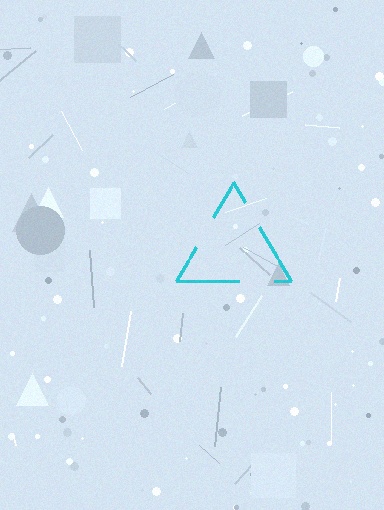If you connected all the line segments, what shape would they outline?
They would outline a triangle.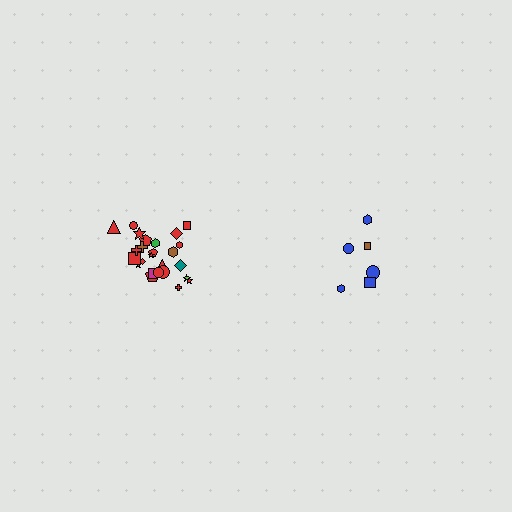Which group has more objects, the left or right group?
The left group.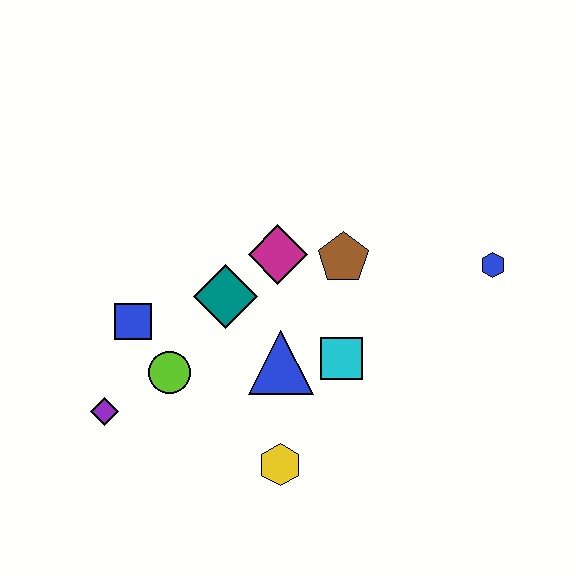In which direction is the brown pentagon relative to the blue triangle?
The brown pentagon is above the blue triangle.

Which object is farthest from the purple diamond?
The blue hexagon is farthest from the purple diamond.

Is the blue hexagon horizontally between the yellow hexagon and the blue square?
No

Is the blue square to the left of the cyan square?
Yes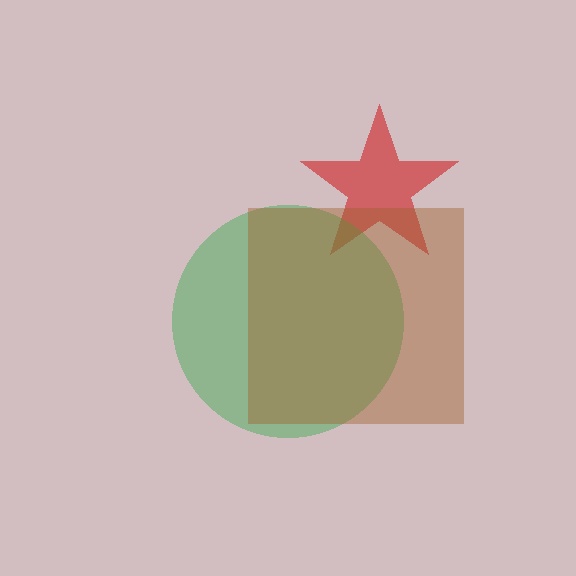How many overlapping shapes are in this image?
There are 3 overlapping shapes in the image.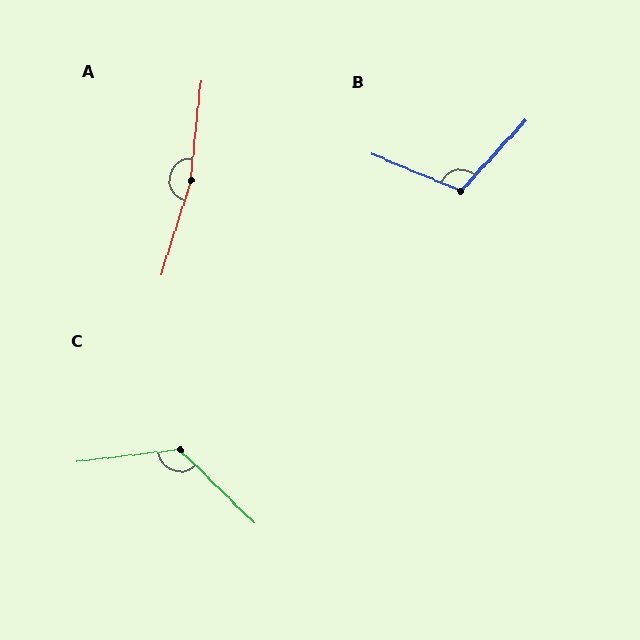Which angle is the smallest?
B, at approximately 110 degrees.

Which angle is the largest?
A, at approximately 168 degrees.